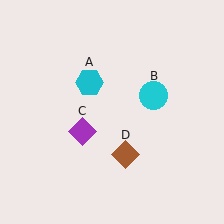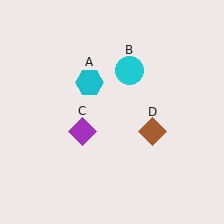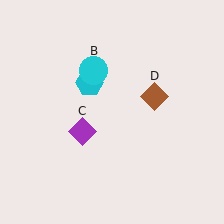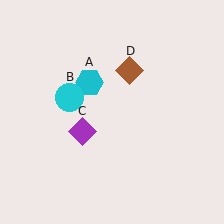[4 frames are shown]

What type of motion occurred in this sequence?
The cyan circle (object B), brown diamond (object D) rotated counterclockwise around the center of the scene.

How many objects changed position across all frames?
2 objects changed position: cyan circle (object B), brown diamond (object D).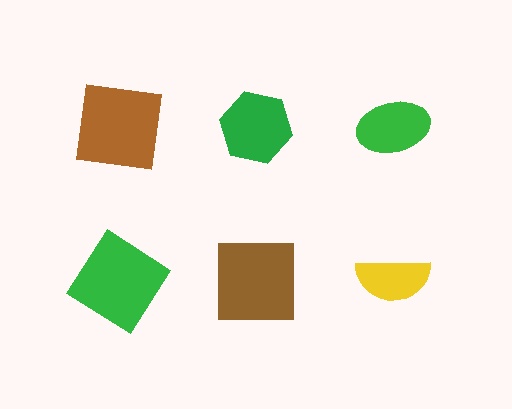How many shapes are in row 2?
3 shapes.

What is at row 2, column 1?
A green diamond.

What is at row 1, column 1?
A brown square.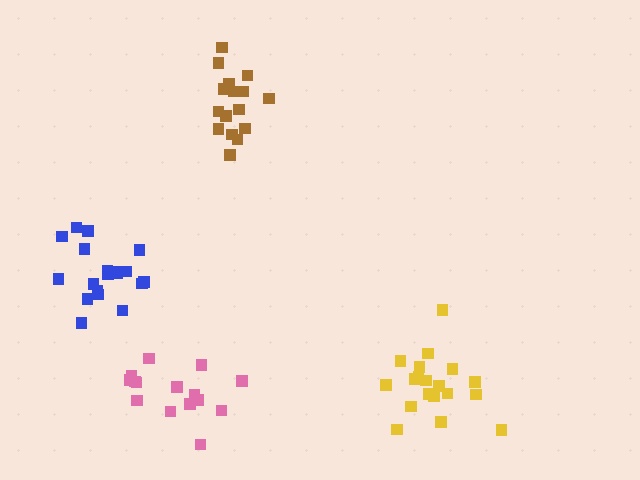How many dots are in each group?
Group 1: 16 dots, Group 2: 15 dots, Group 3: 19 dots, Group 4: 19 dots (69 total).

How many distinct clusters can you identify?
There are 4 distinct clusters.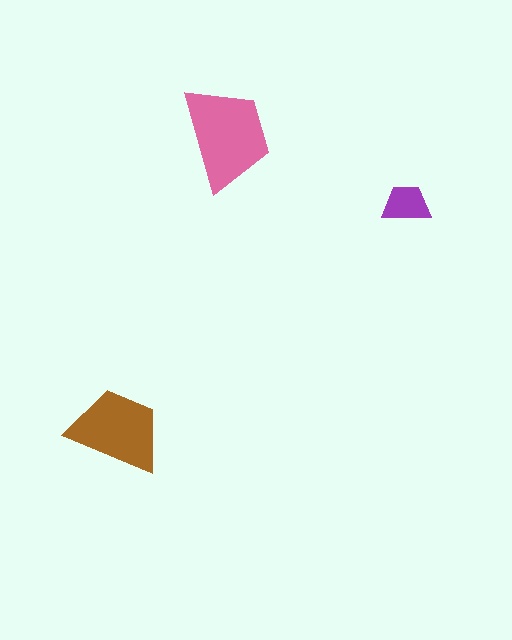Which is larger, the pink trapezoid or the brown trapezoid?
The pink one.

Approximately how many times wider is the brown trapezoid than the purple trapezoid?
About 2 times wider.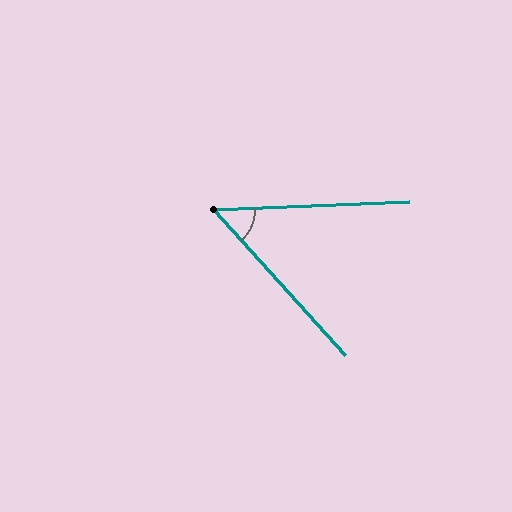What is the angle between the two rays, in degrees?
Approximately 50 degrees.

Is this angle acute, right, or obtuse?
It is acute.